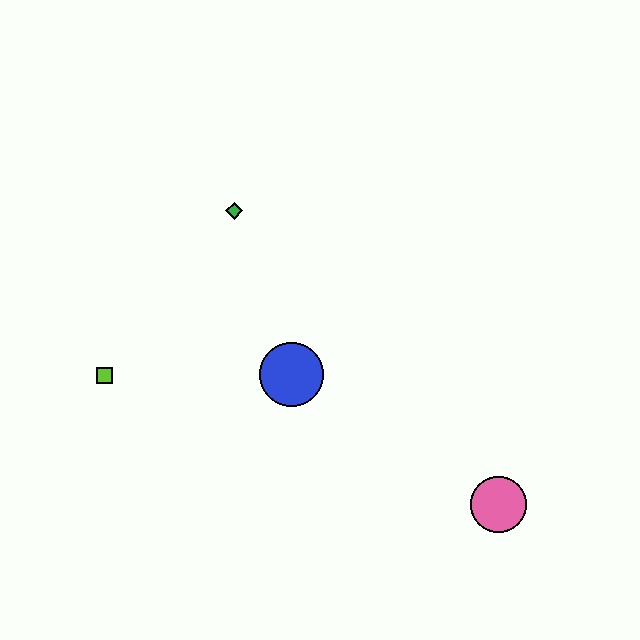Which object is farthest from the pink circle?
The lime square is farthest from the pink circle.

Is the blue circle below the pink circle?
No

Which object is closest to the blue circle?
The green diamond is closest to the blue circle.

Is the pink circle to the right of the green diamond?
Yes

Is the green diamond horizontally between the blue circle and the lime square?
Yes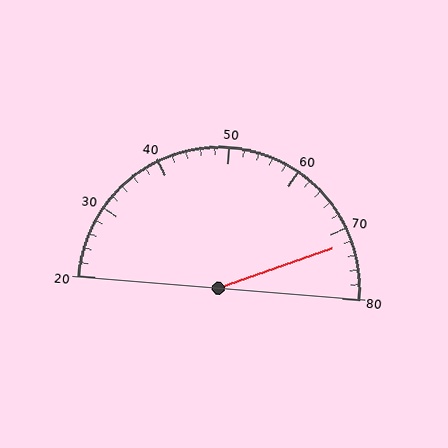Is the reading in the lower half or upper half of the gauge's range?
The reading is in the upper half of the range (20 to 80).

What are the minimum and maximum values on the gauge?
The gauge ranges from 20 to 80.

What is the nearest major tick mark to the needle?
The nearest major tick mark is 70.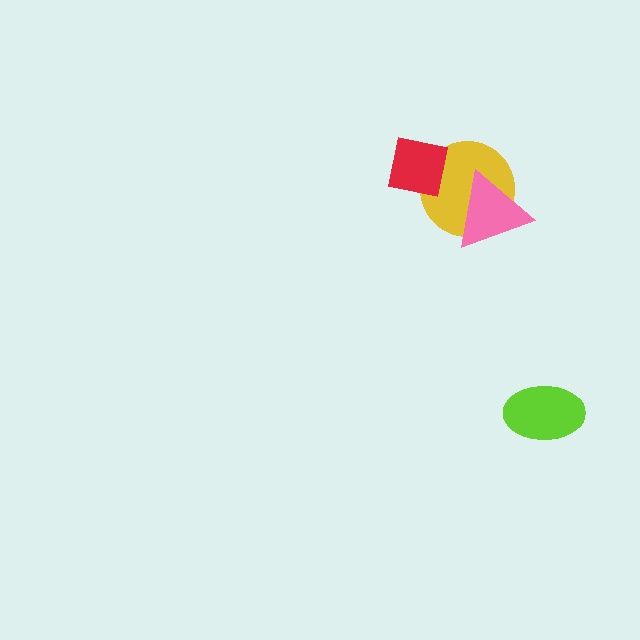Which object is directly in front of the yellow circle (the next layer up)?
The pink triangle is directly in front of the yellow circle.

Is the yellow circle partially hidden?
Yes, it is partially covered by another shape.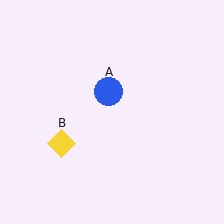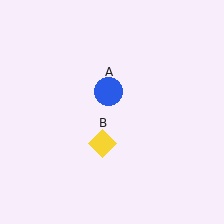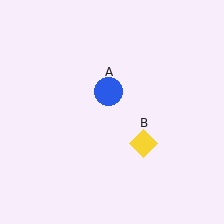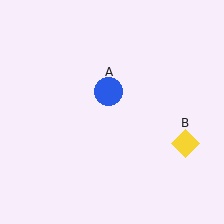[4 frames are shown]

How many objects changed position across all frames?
1 object changed position: yellow diamond (object B).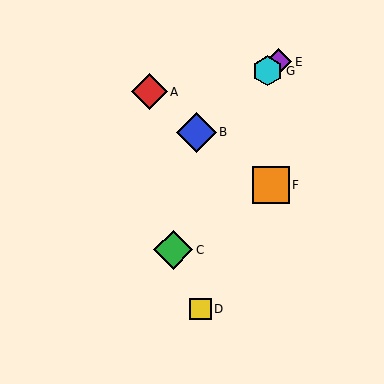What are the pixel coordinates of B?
Object B is at (196, 132).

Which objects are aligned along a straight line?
Objects B, E, G are aligned along a straight line.